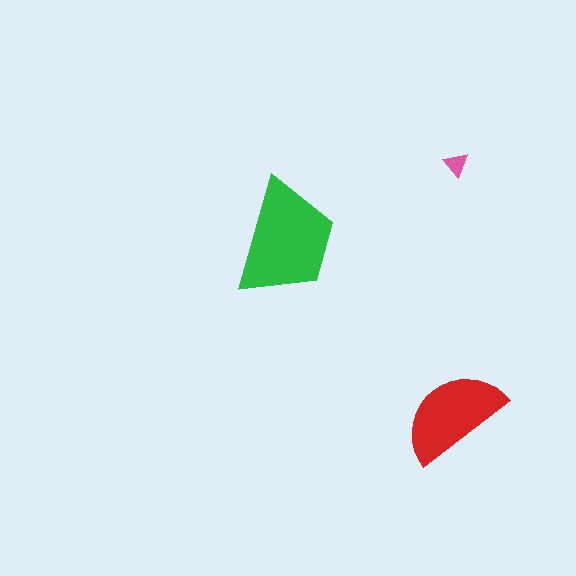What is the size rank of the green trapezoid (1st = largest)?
1st.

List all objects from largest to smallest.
The green trapezoid, the red semicircle, the pink triangle.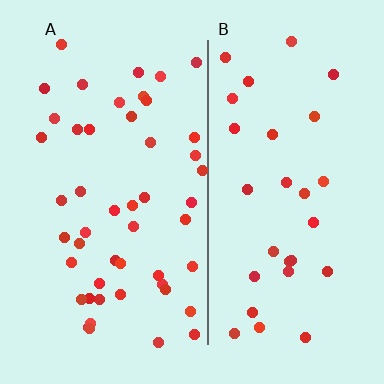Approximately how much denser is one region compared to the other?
Approximately 1.6× — region A over region B.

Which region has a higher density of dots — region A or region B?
A (the left).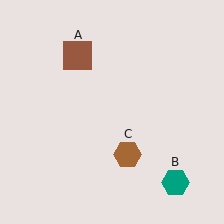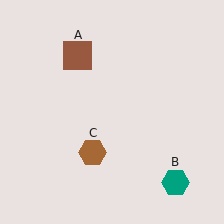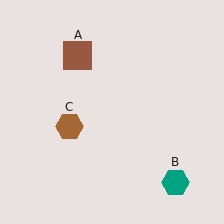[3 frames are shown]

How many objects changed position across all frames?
1 object changed position: brown hexagon (object C).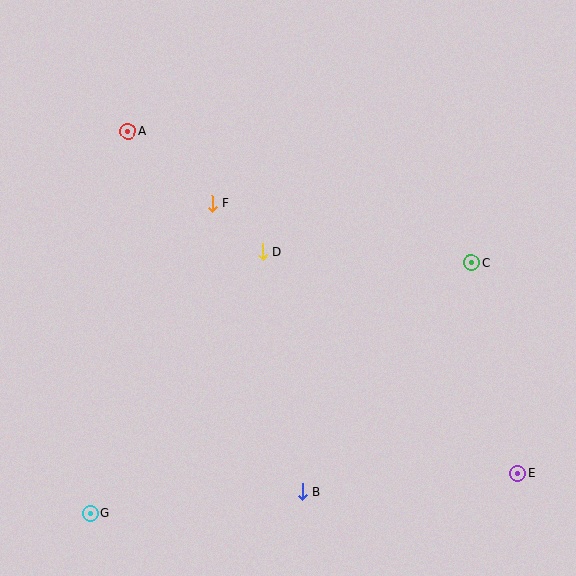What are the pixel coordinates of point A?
Point A is at (128, 132).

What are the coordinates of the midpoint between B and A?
The midpoint between B and A is at (216, 312).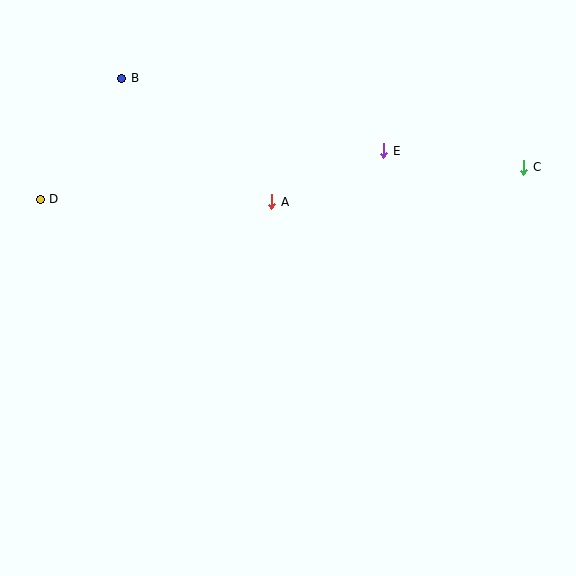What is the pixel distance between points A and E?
The distance between A and E is 123 pixels.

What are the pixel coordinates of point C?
Point C is at (524, 167).